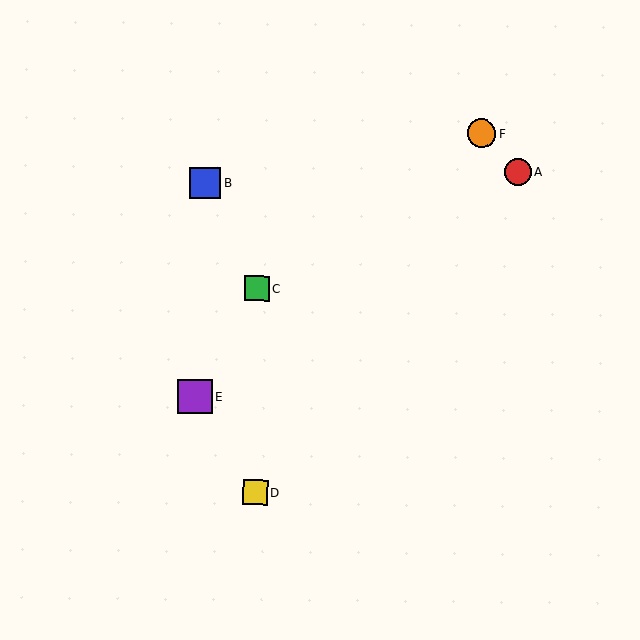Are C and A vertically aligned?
No, C is at x≈257 and A is at x≈518.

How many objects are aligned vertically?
2 objects (C, D) are aligned vertically.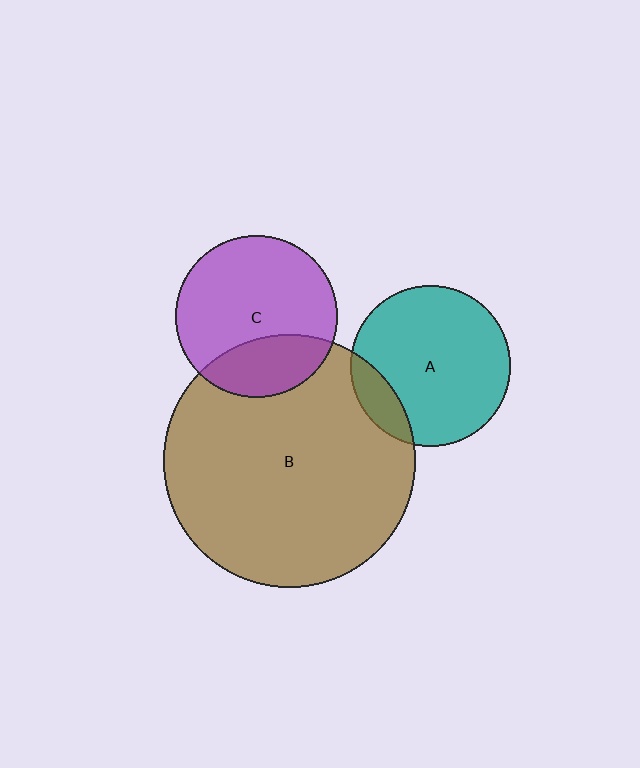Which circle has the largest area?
Circle B (brown).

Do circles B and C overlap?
Yes.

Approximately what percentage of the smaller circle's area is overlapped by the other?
Approximately 30%.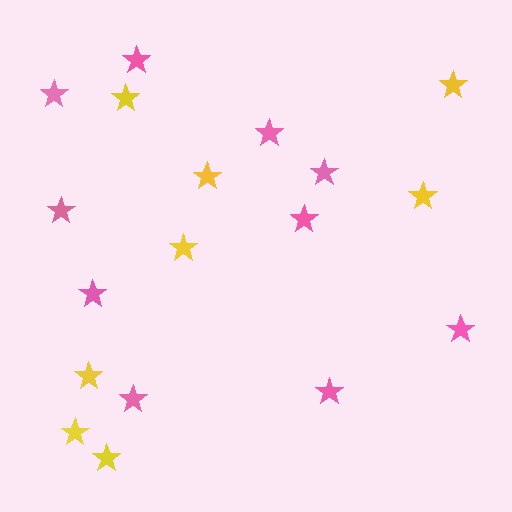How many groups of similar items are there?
There are 2 groups: one group of pink stars (10) and one group of yellow stars (8).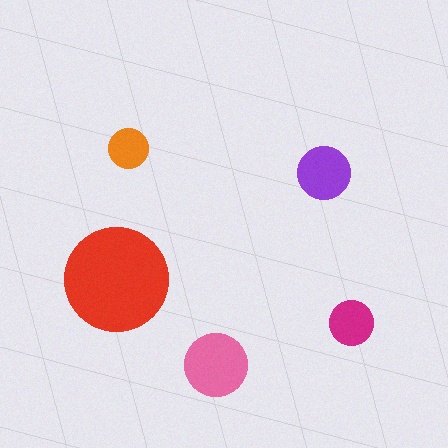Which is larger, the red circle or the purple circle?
The red one.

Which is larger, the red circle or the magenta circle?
The red one.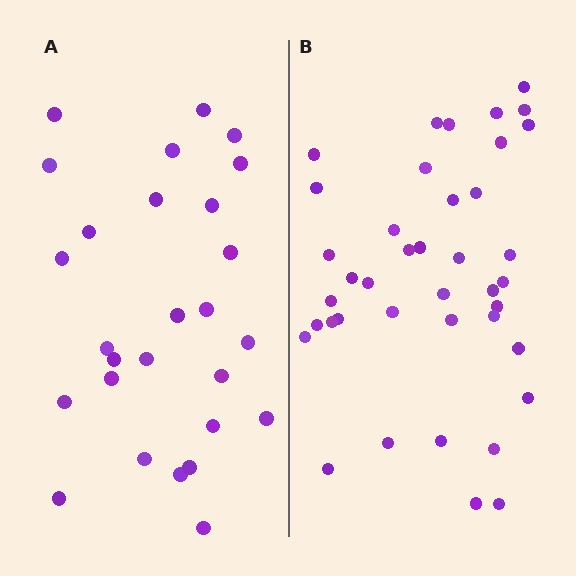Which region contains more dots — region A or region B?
Region B (the right region) has more dots.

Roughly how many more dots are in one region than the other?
Region B has approximately 15 more dots than region A.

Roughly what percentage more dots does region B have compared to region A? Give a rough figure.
About 50% more.